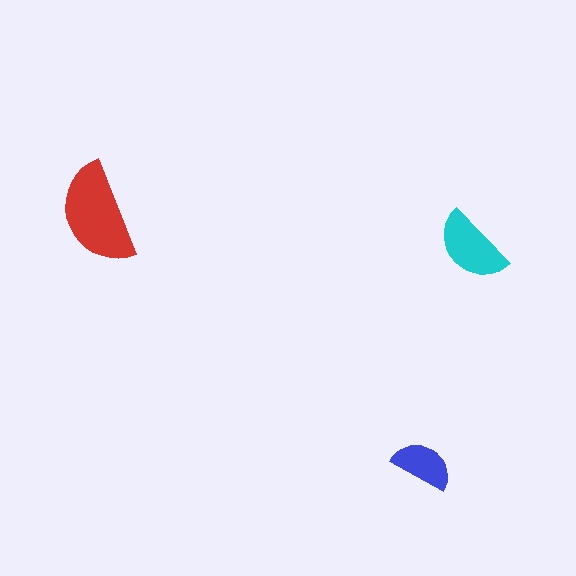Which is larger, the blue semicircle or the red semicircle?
The red one.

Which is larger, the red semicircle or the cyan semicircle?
The red one.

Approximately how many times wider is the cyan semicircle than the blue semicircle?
About 1.5 times wider.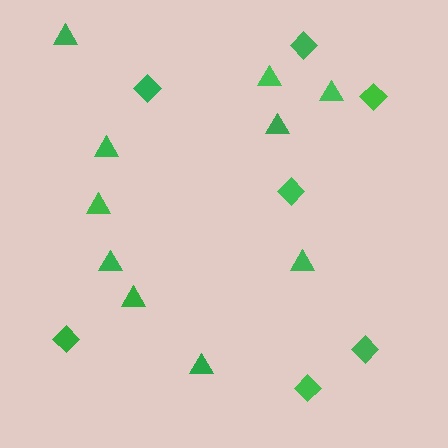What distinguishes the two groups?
There are 2 groups: one group of diamonds (7) and one group of triangles (10).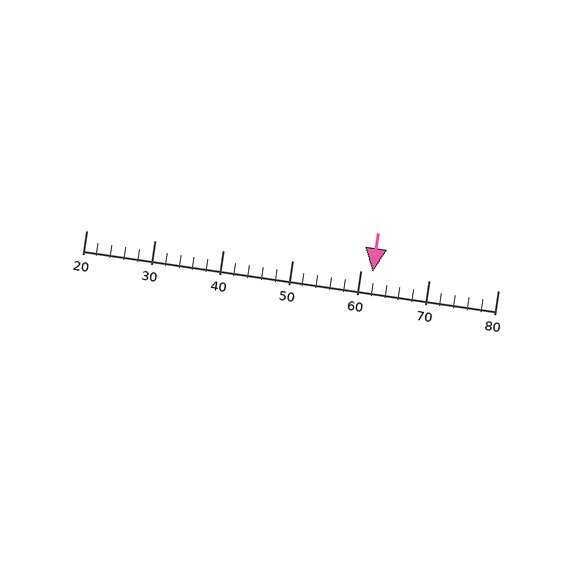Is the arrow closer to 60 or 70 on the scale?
The arrow is closer to 60.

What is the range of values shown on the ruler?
The ruler shows values from 20 to 80.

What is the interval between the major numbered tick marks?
The major tick marks are spaced 10 units apart.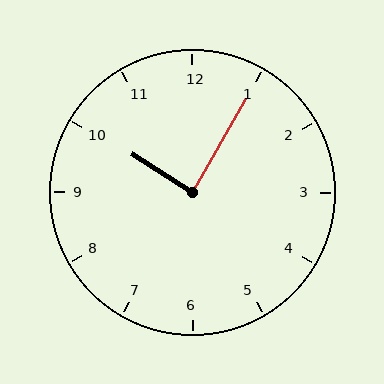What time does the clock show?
10:05.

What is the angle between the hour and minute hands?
Approximately 88 degrees.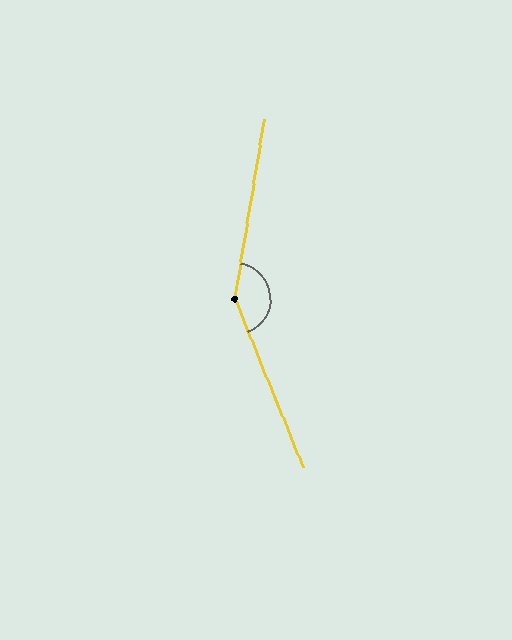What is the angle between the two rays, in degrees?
Approximately 148 degrees.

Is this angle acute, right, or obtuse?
It is obtuse.